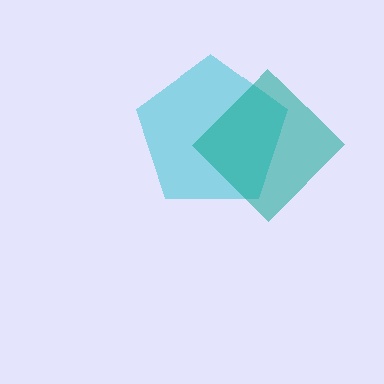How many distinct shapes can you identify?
There are 2 distinct shapes: a cyan pentagon, a teal diamond.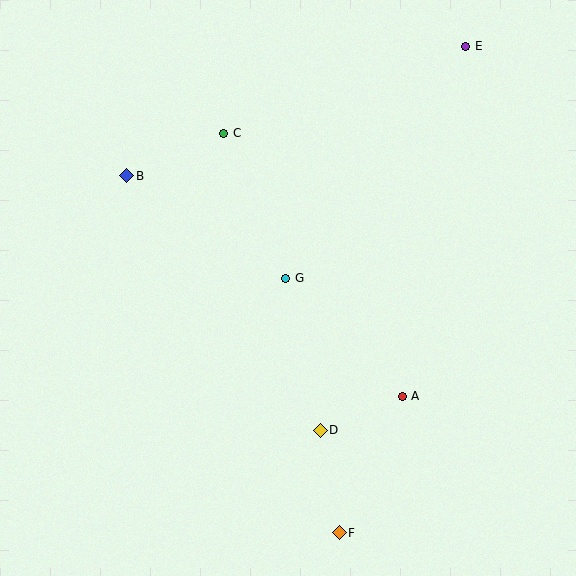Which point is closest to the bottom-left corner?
Point F is closest to the bottom-left corner.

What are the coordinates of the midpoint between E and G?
The midpoint between E and G is at (376, 162).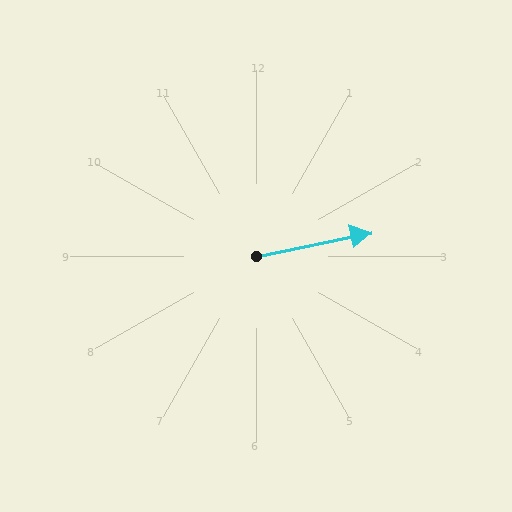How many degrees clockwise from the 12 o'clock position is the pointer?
Approximately 78 degrees.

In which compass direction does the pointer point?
East.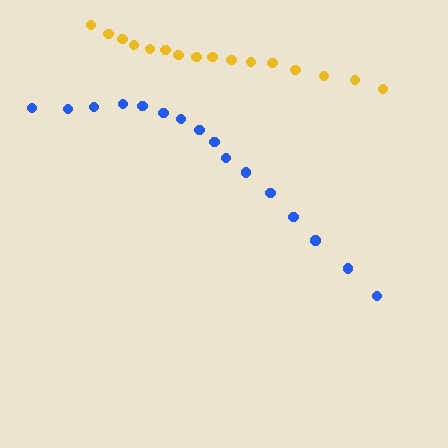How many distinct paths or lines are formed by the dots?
There are 2 distinct paths.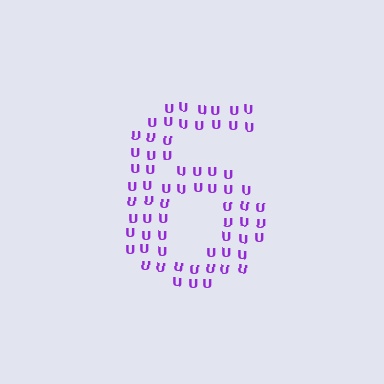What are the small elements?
The small elements are letter U's.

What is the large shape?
The large shape is the digit 6.